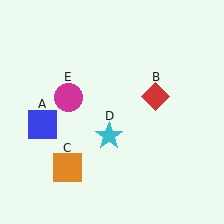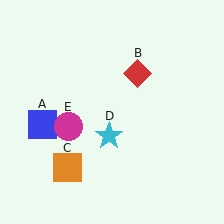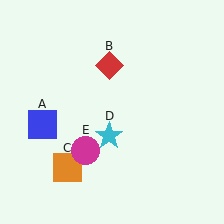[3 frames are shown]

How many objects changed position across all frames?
2 objects changed position: red diamond (object B), magenta circle (object E).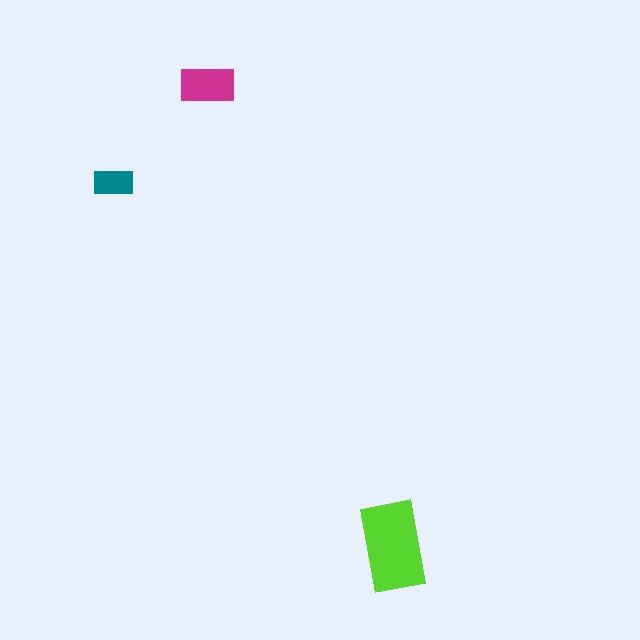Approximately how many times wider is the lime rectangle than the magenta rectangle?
About 1.5 times wider.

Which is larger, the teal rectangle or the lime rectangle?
The lime one.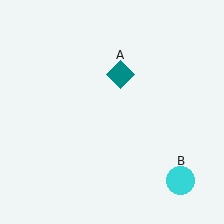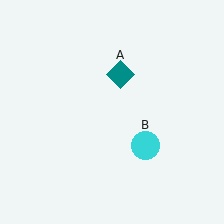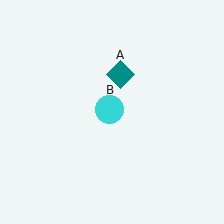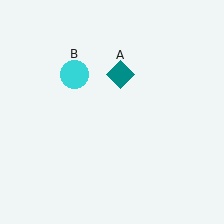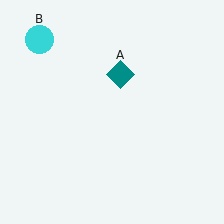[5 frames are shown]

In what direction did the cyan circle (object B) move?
The cyan circle (object B) moved up and to the left.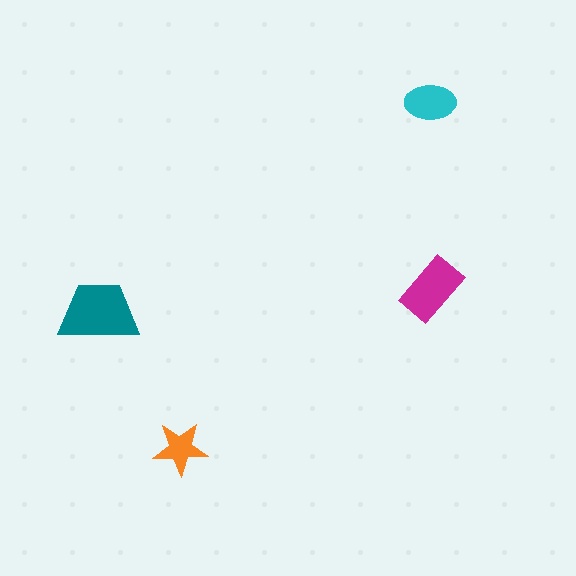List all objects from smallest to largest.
The orange star, the cyan ellipse, the magenta rectangle, the teal trapezoid.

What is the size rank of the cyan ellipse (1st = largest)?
3rd.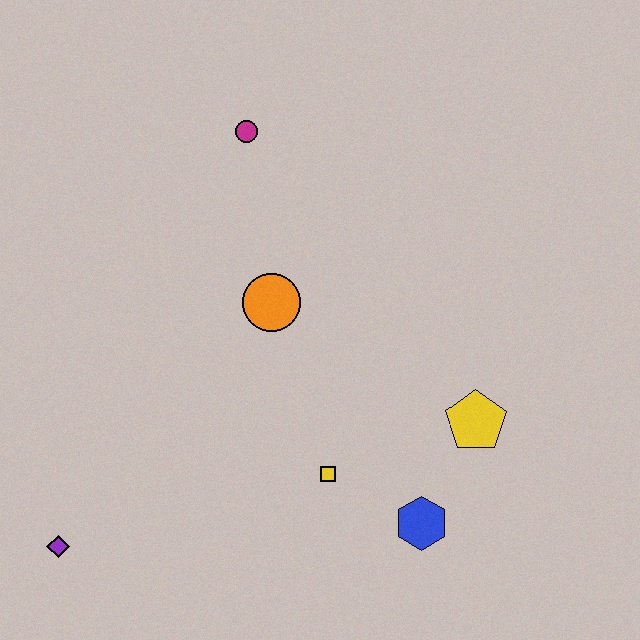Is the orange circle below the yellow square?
No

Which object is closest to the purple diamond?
The yellow square is closest to the purple diamond.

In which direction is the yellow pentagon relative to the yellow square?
The yellow pentagon is to the right of the yellow square.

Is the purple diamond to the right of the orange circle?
No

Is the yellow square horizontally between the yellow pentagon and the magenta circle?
Yes